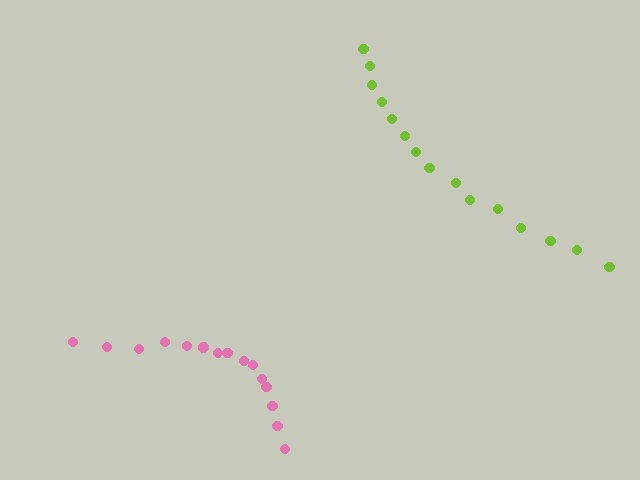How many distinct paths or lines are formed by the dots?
There are 2 distinct paths.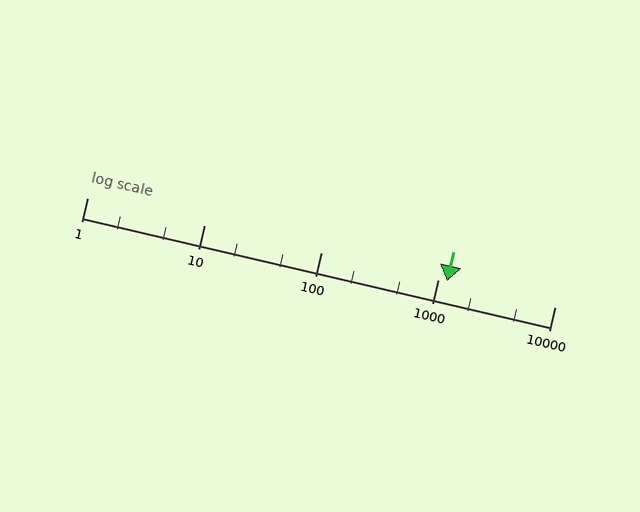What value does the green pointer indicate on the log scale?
The pointer indicates approximately 1200.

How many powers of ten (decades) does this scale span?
The scale spans 4 decades, from 1 to 10000.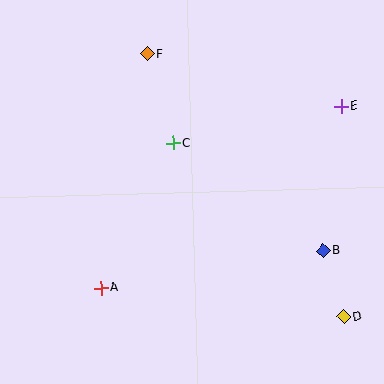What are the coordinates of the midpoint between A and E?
The midpoint between A and E is at (221, 197).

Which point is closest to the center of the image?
Point C at (173, 143) is closest to the center.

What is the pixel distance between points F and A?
The distance between F and A is 238 pixels.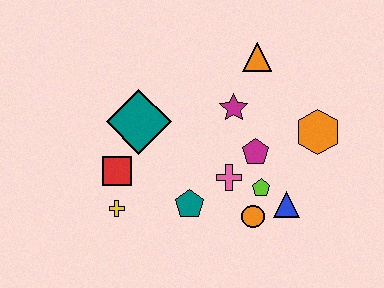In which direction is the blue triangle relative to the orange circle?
The blue triangle is to the right of the orange circle.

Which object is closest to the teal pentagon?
The pink cross is closest to the teal pentagon.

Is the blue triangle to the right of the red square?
Yes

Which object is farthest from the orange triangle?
The yellow cross is farthest from the orange triangle.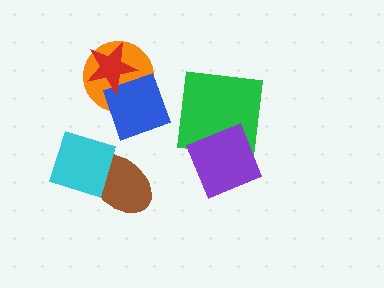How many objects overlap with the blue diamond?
2 objects overlap with the blue diamond.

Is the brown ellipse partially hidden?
Yes, it is partially covered by another shape.